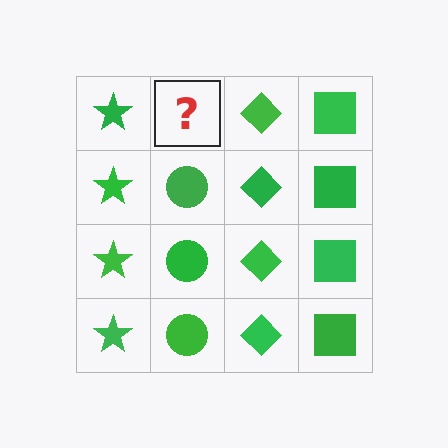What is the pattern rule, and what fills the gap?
The rule is that each column has a consistent shape. The gap should be filled with a green circle.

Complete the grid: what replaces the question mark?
The question mark should be replaced with a green circle.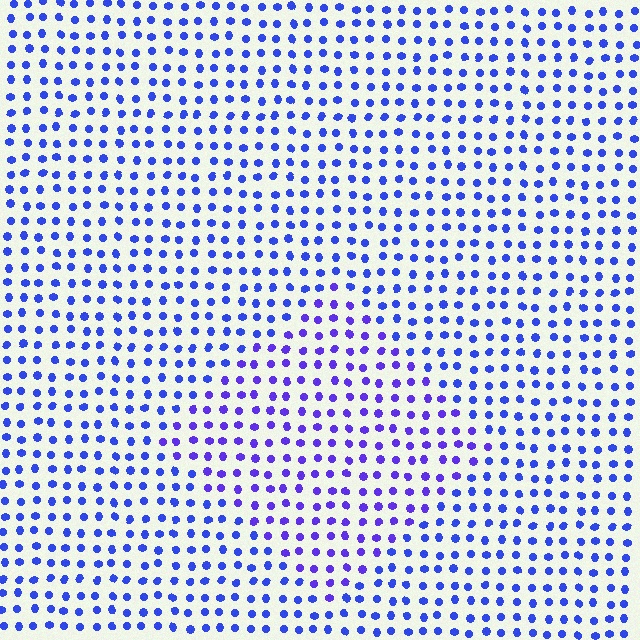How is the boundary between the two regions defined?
The boundary is defined purely by a slight shift in hue (about 24 degrees). Spacing, size, and orientation are identical on both sides.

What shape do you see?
I see a diamond.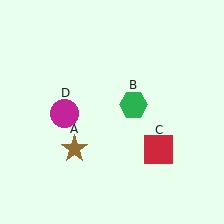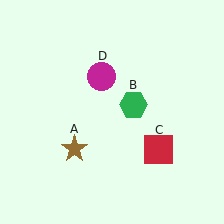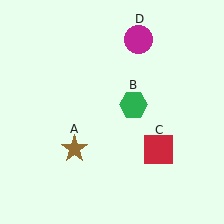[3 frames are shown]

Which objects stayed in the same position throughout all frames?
Brown star (object A) and green hexagon (object B) and red square (object C) remained stationary.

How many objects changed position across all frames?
1 object changed position: magenta circle (object D).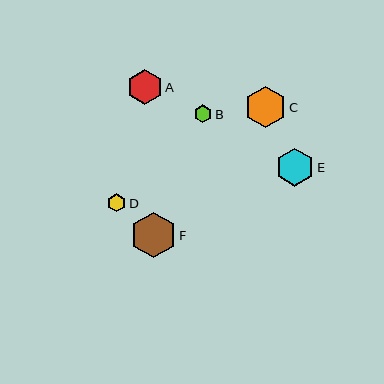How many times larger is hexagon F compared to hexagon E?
Hexagon F is approximately 1.2 times the size of hexagon E.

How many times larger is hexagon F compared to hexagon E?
Hexagon F is approximately 1.2 times the size of hexagon E.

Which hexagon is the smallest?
Hexagon D is the smallest with a size of approximately 18 pixels.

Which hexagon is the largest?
Hexagon F is the largest with a size of approximately 46 pixels.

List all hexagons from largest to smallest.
From largest to smallest: F, C, E, A, B, D.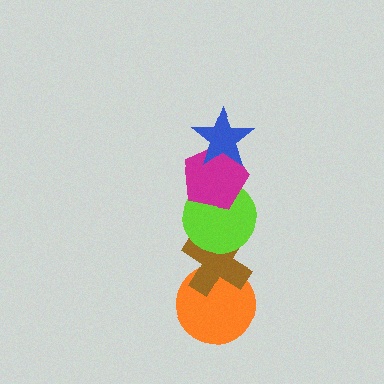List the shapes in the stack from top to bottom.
From top to bottom: the blue star, the magenta pentagon, the lime circle, the brown cross, the orange circle.